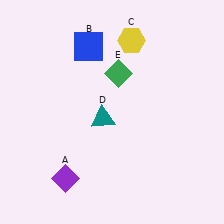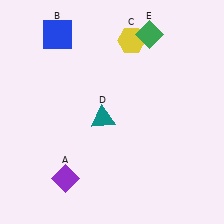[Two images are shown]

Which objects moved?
The objects that moved are: the blue square (B), the green diamond (E).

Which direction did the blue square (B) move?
The blue square (B) moved left.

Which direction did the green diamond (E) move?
The green diamond (E) moved up.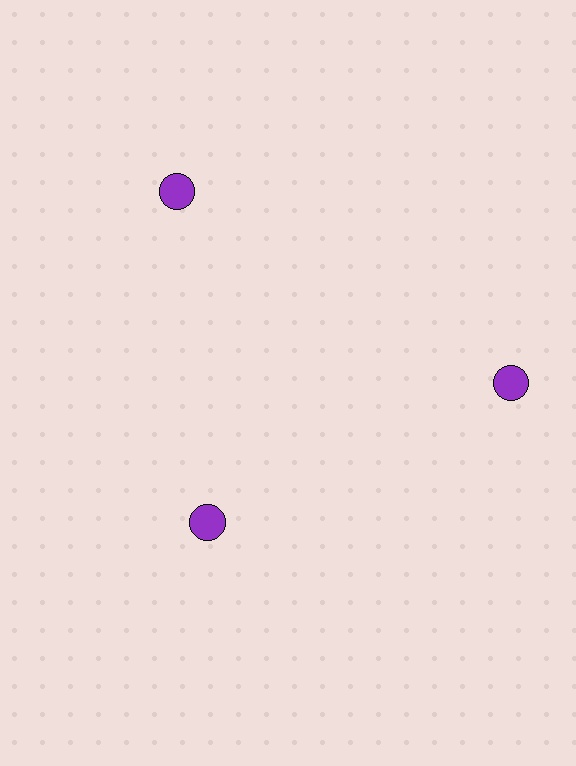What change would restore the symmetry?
The symmetry would be restored by moving it outward, back onto the ring so that all 3 circles sit at equal angles and equal distance from the center.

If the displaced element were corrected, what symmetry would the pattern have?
It would have 3-fold rotational symmetry — the pattern would map onto itself every 120 degrees.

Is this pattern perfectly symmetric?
No. The 3 purple circles are arranged in a ring, but one element near the 7 o'clock position is pulled inward toward the center, breaking the 3-fold rotational symmetry.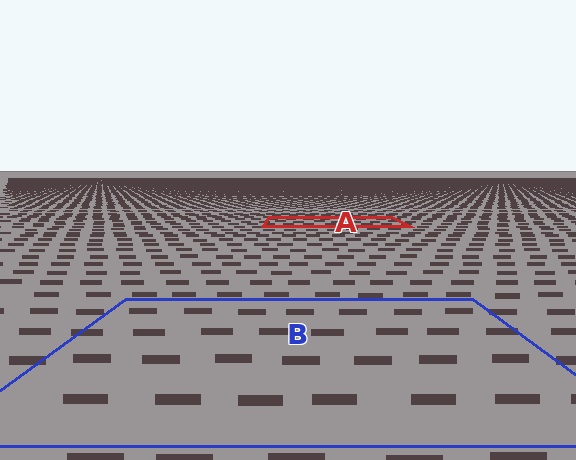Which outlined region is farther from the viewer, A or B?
Region A is farther from the viewer — the texture elements inside it appear smaller and more densely packed.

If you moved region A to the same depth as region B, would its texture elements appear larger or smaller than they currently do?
They would appear larger. At a closer depth, the same texture elements are projected at a bigger on-screen size.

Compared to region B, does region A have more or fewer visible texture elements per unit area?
Region A has more texture elements per unit area — they are packed more densely because it is farther away.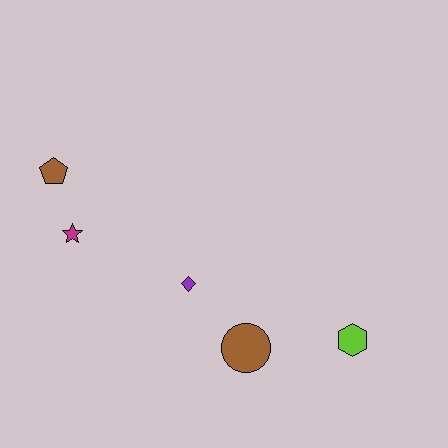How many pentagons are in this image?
There is 1 pentagon.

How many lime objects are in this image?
There is 1 lime object.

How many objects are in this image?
There are 5 objects.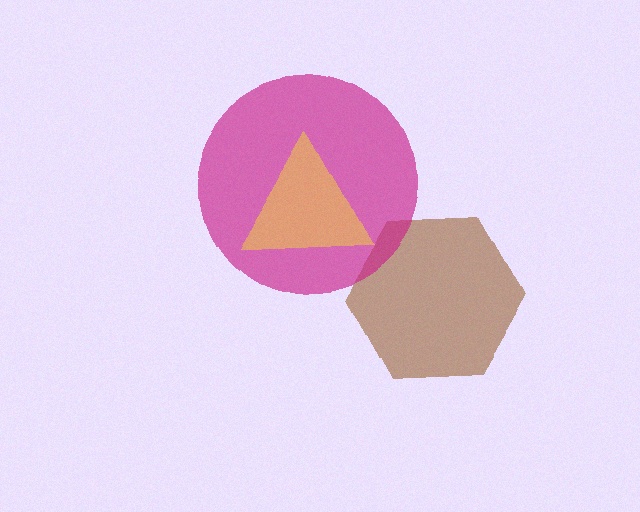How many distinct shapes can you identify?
There are 3 distinct shapes: a brown hexagon, a magenta circle, a yellow triangle.